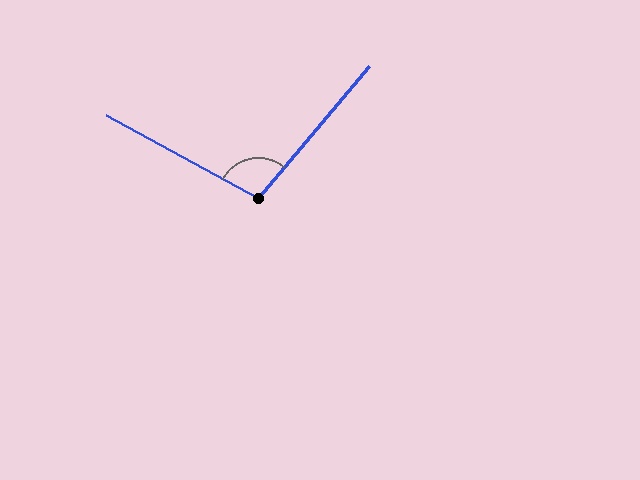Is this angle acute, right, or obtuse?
It is obtuse.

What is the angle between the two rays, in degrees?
Approximately 102 degrees.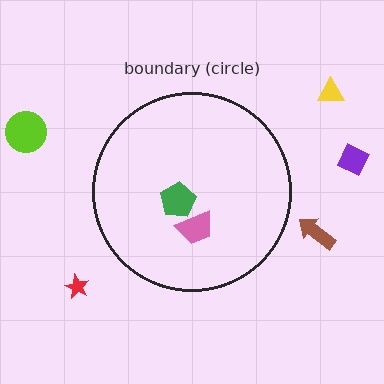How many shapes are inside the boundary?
2 inside, 5 outside.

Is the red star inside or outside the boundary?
Outside.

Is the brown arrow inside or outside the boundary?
Outside.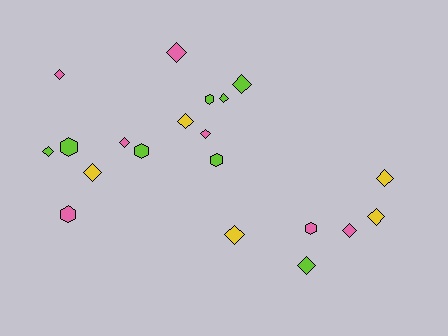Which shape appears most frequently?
Diamond, with 14 objects.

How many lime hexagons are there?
There are 4 lime hexagons.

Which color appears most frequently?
Lime, with 8 objects.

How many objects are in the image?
There are 20 objects.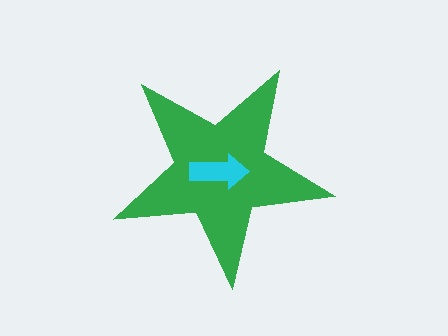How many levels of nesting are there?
2.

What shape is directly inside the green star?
The cyan arrow.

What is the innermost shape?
The cyan arrow.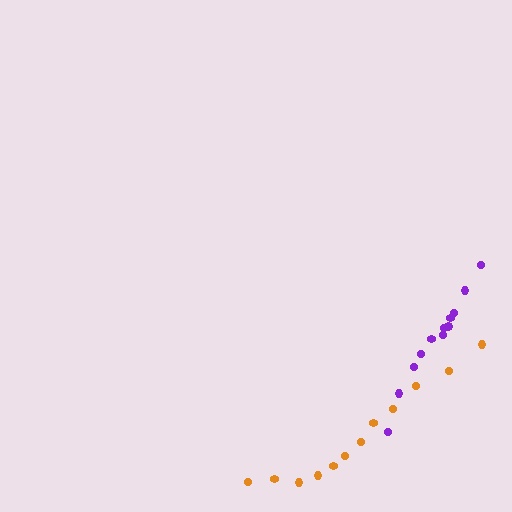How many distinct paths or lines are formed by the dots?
There are 2 distinct paths.